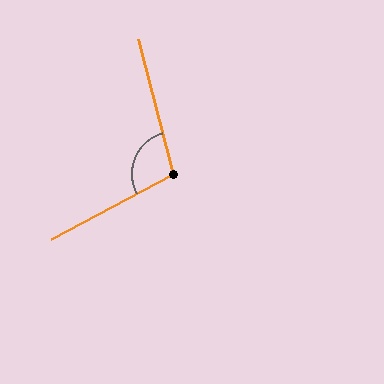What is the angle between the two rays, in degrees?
Approximately 104 degrees.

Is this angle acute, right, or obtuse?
It is obtuse.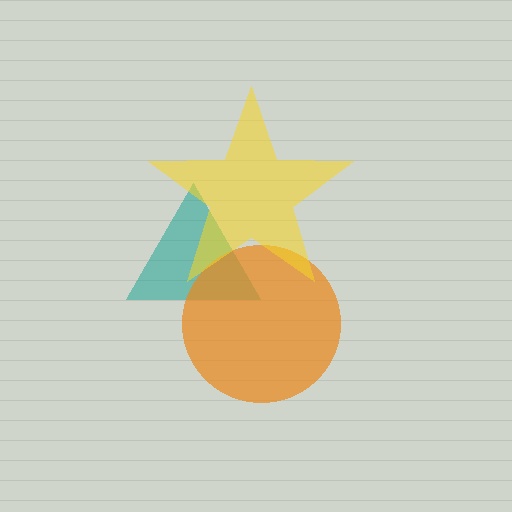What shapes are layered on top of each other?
The layered shapes are: a teal triangle, an orange circle, a yellow star.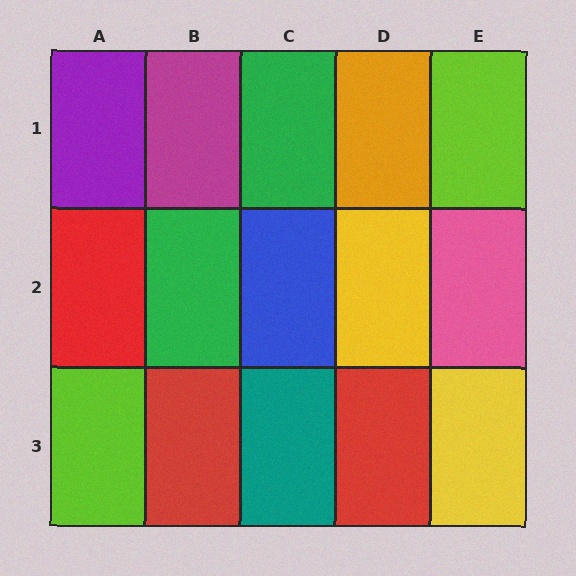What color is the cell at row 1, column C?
Green.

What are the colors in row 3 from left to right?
Lime, red, teal, red, yellow.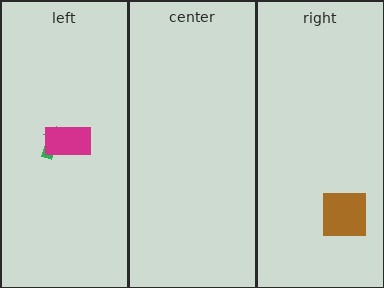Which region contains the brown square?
The right region.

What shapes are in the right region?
The brown square.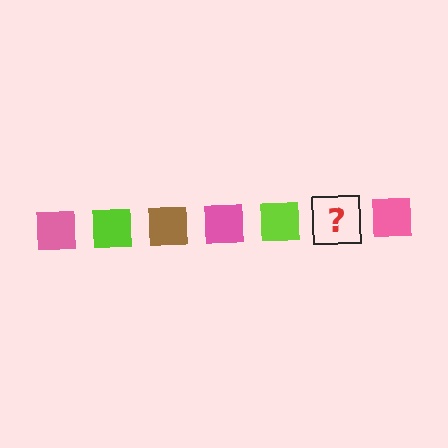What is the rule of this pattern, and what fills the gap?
The rule is that the pattern cycles through pink, lime, brown squares. The gap should be filled with a brown square.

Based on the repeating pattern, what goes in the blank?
The blank should be a brown square.